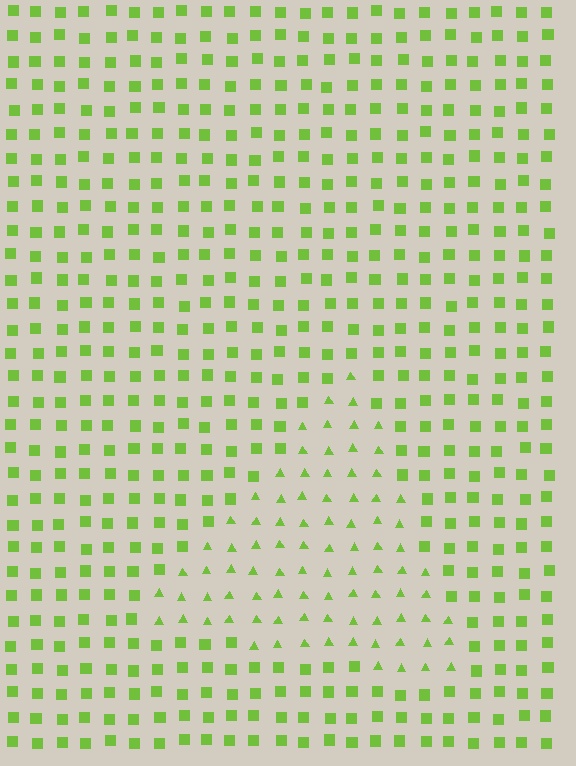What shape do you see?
I see a triangle.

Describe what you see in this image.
The image is filled with small lime elements arranged in a uniform grid. A triangle-shaped region contains triangles, while the surrounding area contains squares. The boundary is defined purely by the change in element shape.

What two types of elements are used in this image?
The image uses triangles inside the triangle region and squares outside it.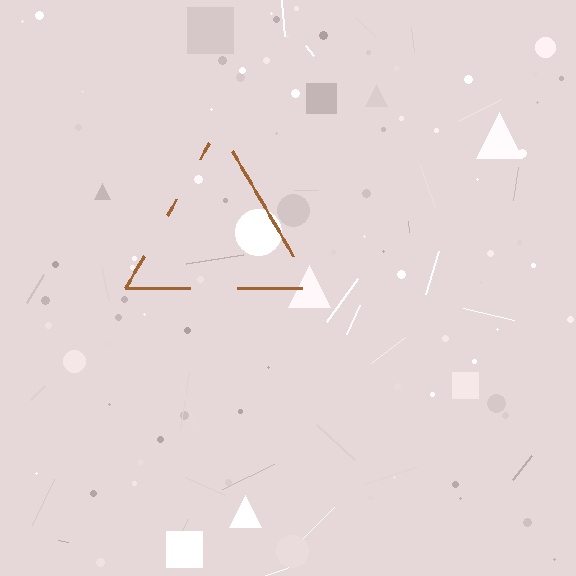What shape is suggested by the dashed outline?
The dashed outline suggests a triangle.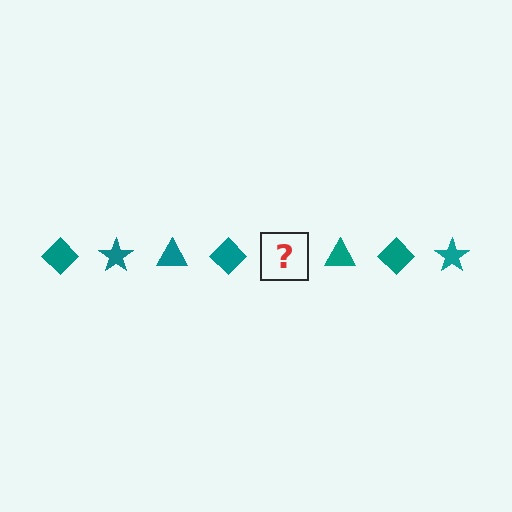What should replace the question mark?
The question mark should be replaced with a teal star.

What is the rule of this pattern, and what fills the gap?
The rule is that the pattern cycles through diamond, star, triangle shapes in teal. The gap should be filled with a teal star.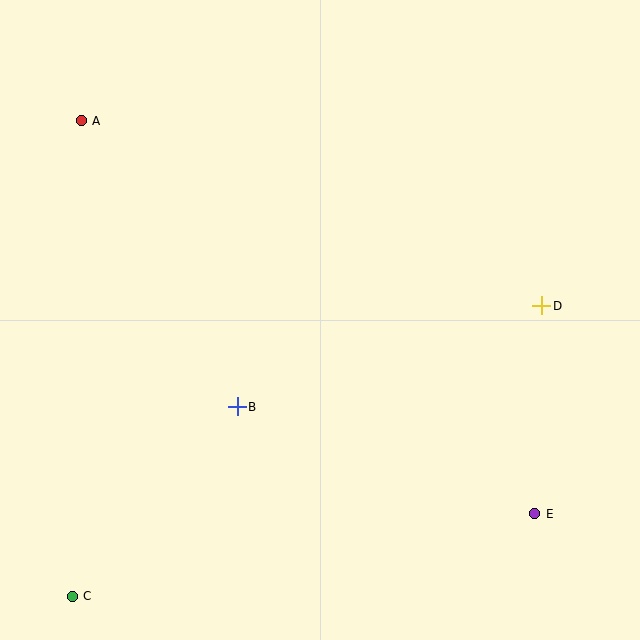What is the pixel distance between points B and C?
The distance between B and C is 252 pixels.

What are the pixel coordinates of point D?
Point D is at (542, 306).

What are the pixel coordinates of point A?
Point A is at (81, 121).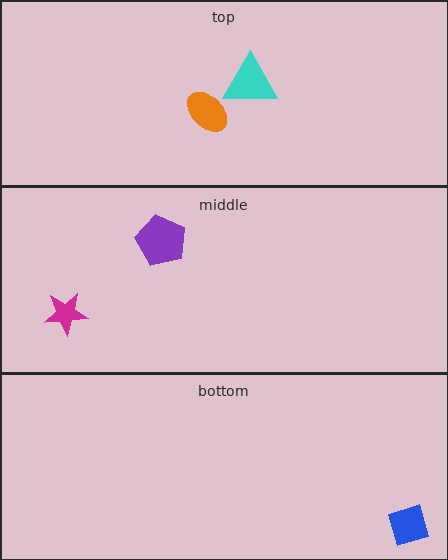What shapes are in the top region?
The orange ellipse, the cyan triangle.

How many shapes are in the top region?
2.